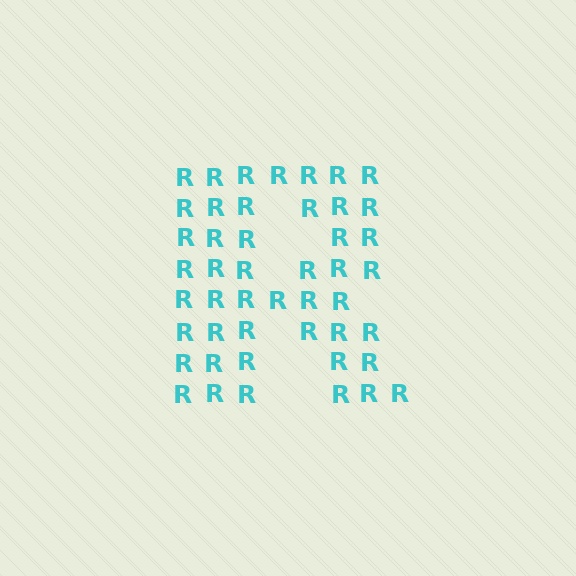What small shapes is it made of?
It is made of small letter R's.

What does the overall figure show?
The overall figure shows the letter R.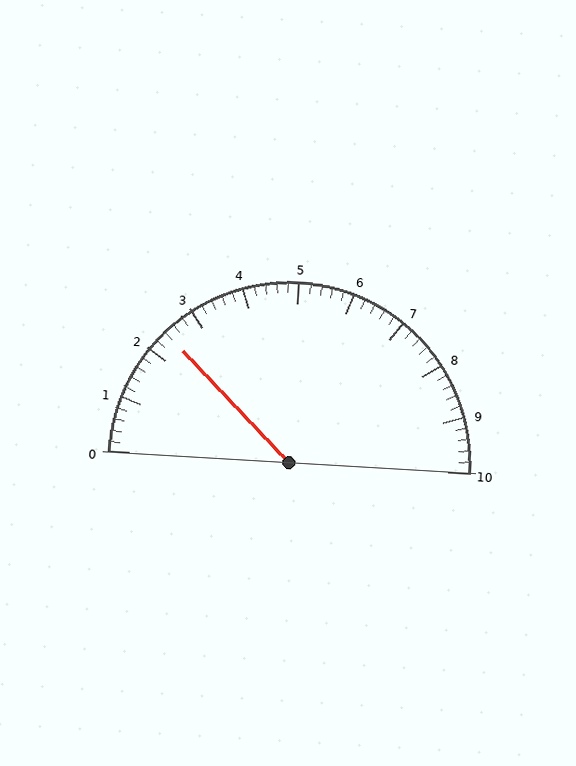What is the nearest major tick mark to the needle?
The nearest major tick mark is 2.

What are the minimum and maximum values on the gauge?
The gauge ranges from 0 to 10.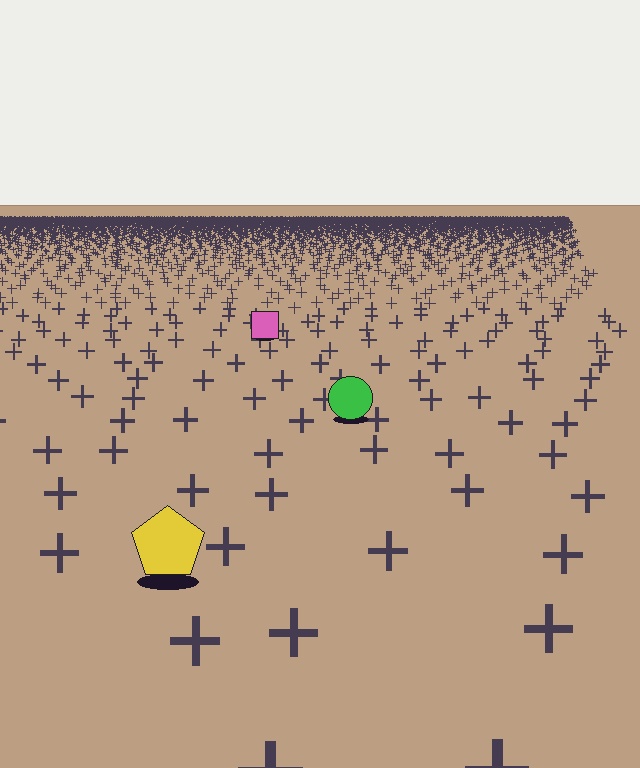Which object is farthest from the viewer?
The pink square is farthest from the viewer. It appears smaller and the ground texture around it is denser.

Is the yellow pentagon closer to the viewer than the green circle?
Yes. The yellow pentagon is closer — you can tell from the texture gradient: the ground texture is coarser near it.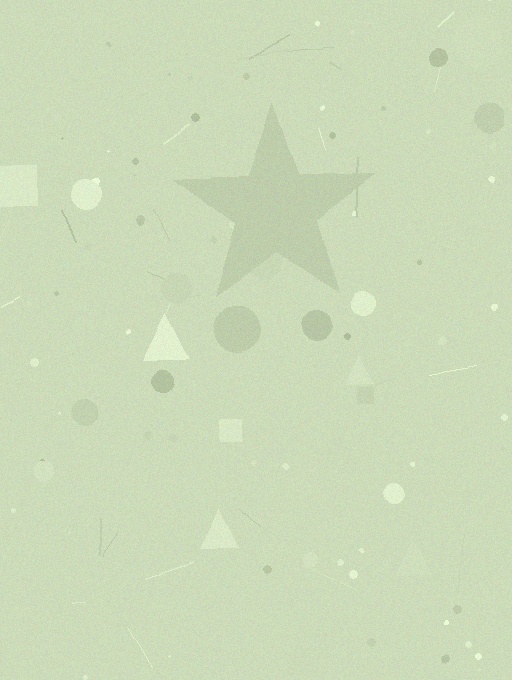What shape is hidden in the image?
A star is hidden in the image.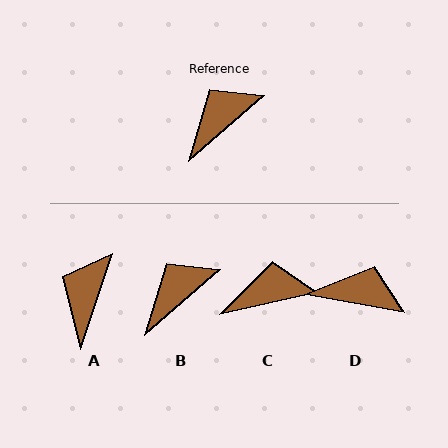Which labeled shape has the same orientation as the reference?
B.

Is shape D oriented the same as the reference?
No, it is off by about 52 degrees.